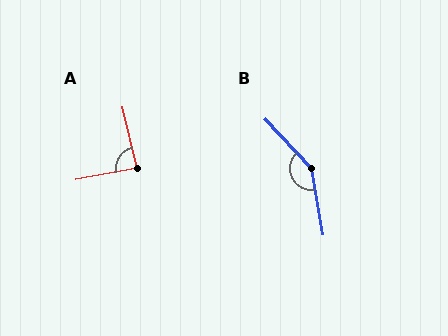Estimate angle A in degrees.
Approximately 87 degrees.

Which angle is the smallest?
A, at approximately 87 degrees.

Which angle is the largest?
B, at approximately 146 degrees.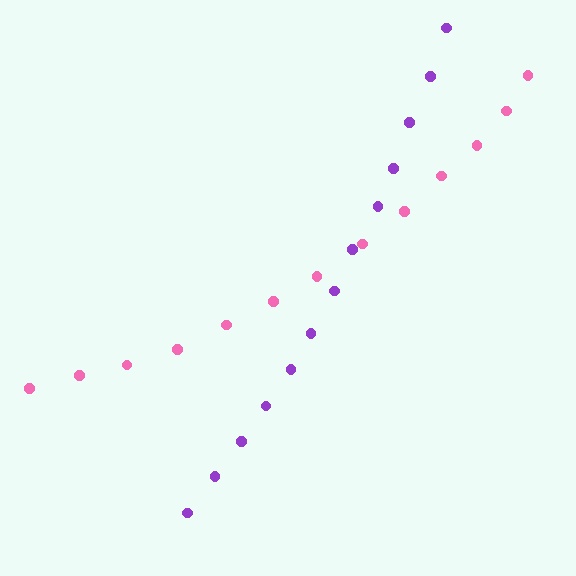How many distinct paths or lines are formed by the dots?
There are 2 distinct paths.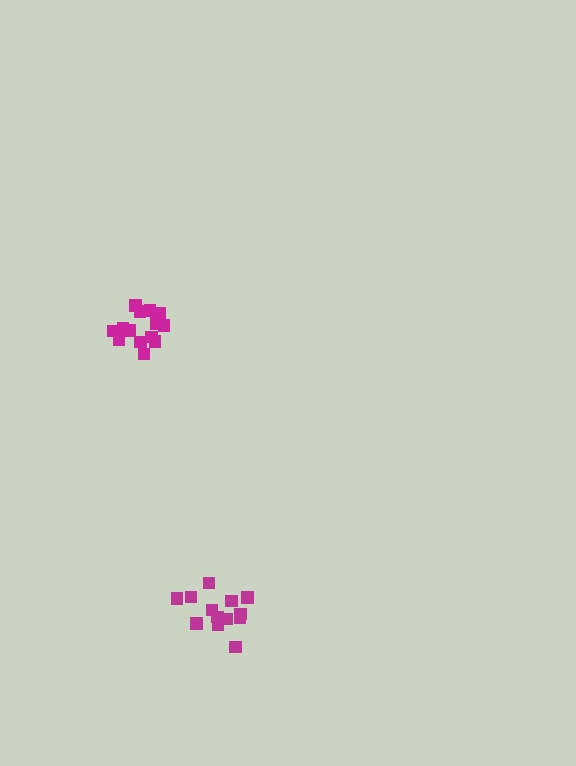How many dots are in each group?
Group 1: 13 dots, Group 2: 15 dots (28 total).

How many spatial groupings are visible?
There are 2 spatial groupings.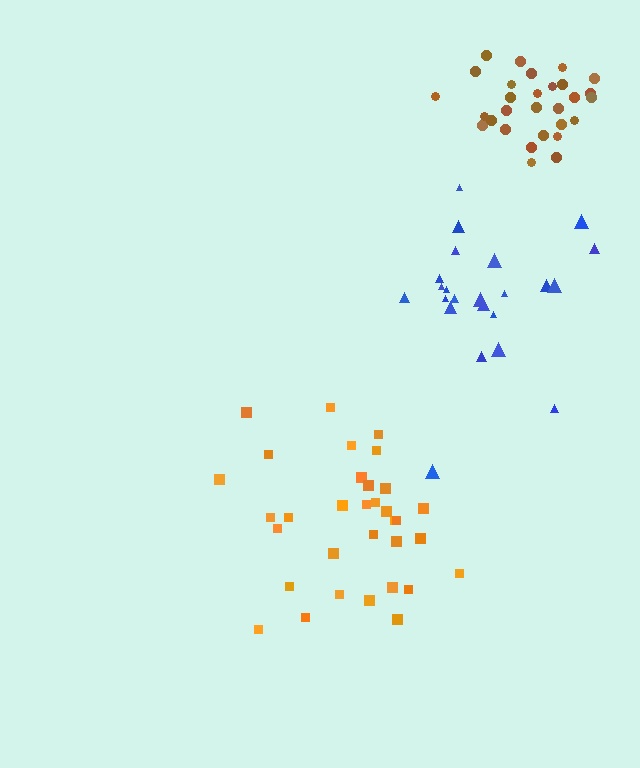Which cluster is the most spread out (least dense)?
Blue.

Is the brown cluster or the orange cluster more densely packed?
Brown.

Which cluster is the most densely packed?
Brown.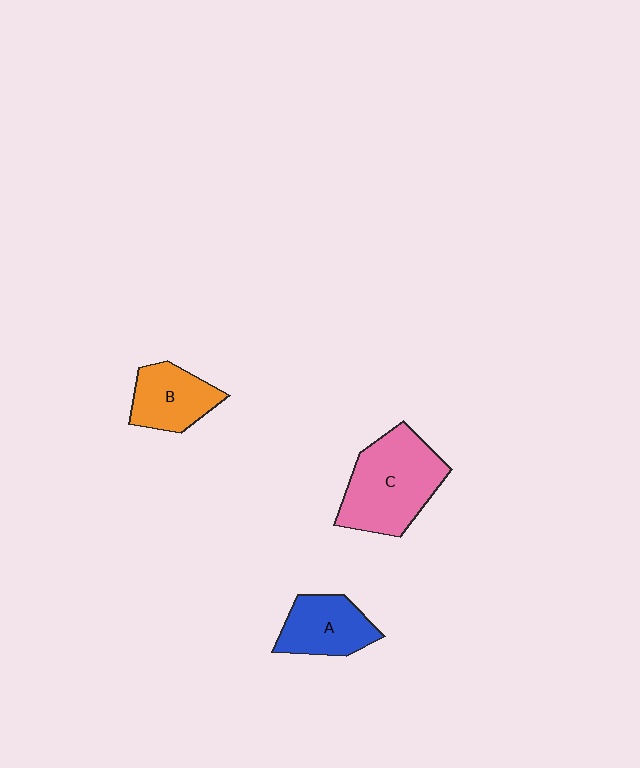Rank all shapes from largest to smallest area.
From largest to smallest: C (pink), A (blue), B (orange).